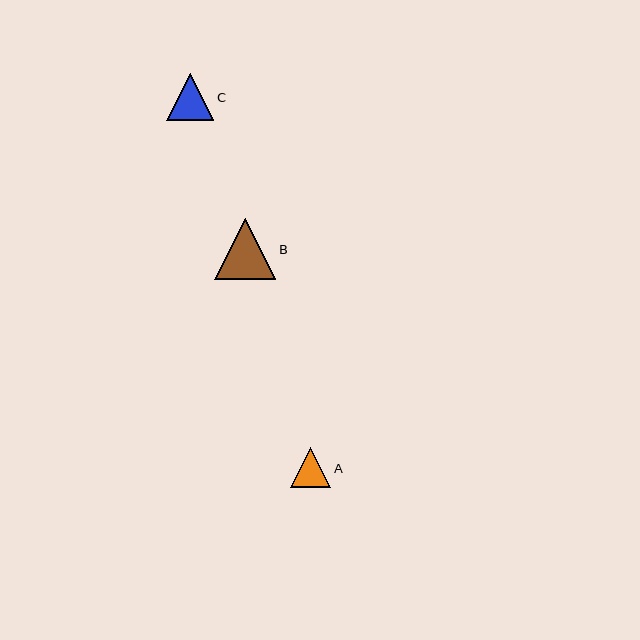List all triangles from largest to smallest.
From largest to smallest: B, C, A.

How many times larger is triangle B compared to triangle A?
Triangle B is approximately 1.5 times the size of triangle A.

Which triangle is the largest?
Triangle B is the largest with a size of approximately 61 pixels.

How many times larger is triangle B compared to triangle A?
Triangle B is approximately 1.5 times the size of triangle A.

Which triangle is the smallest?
Triangle A is the smallest with a size of approximately 40 pixels.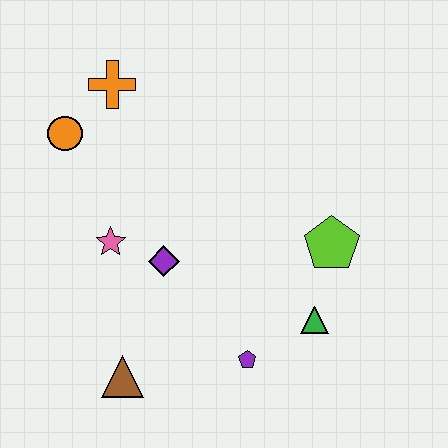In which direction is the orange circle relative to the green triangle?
The orange circle is to the left of the green triangle.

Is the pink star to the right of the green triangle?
No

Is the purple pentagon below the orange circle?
Yes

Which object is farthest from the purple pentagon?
The orange cross is farthest from the purple pentagon.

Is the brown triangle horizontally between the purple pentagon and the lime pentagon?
No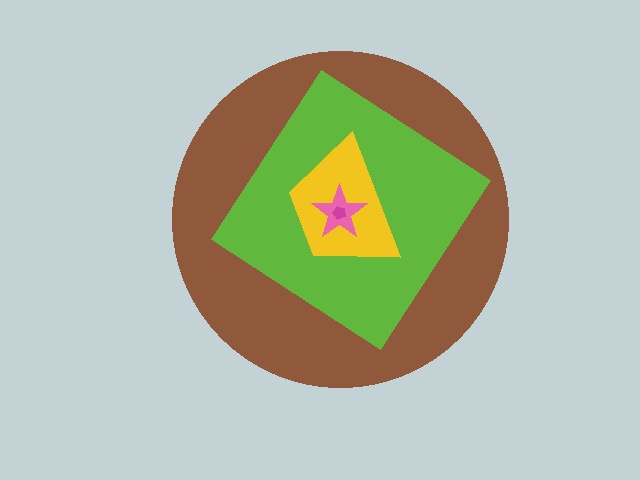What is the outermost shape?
The brown circle.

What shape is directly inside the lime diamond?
The yellow trapezoid.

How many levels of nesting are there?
5.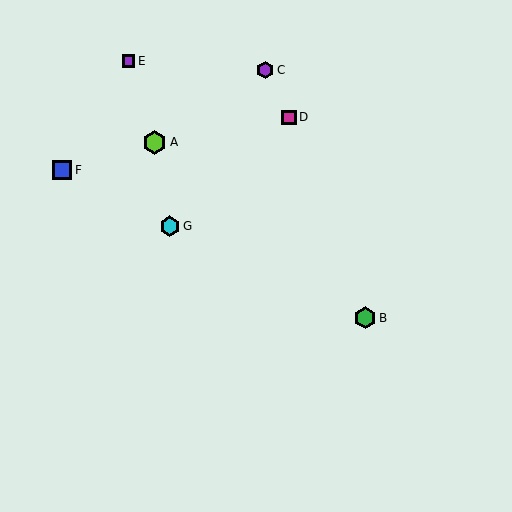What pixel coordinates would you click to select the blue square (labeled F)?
Click at (62, 170) to select the blue square F.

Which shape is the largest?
The lime hexagon (labeled A) is the largest.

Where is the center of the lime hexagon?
The center of the lime hexagon is at (155, 142).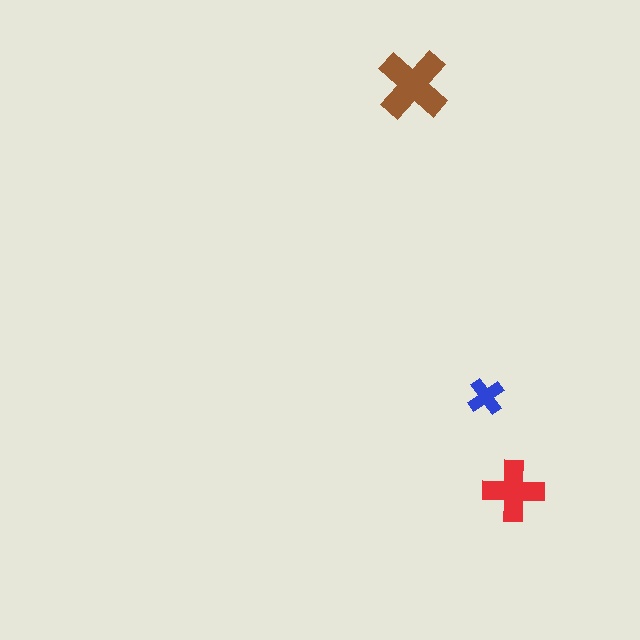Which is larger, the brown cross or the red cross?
The brown one.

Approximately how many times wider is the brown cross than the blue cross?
About 2 times wider.